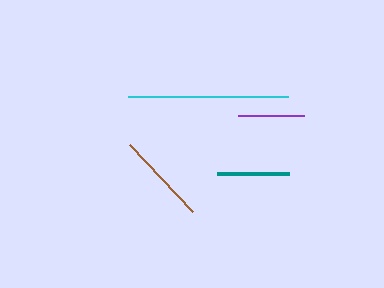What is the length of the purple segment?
The purple segment is approximately 66 pixels long.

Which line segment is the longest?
The cyan line is the longest at approximately 160 pixels.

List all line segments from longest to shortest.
From longest to shortest: cyan, brown, teal, purple.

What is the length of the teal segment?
The teal segment is approximately 72 pixels long.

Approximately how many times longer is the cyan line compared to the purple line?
The cyan line is approximately 2.4 times the length of the purple line.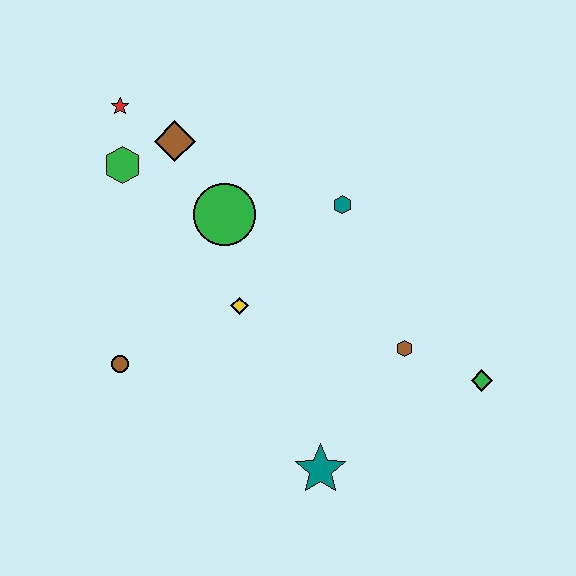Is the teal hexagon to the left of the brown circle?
No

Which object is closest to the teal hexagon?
The green circle is closest to the teal hexagon.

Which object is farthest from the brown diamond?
The green diamond is farthest from the brown diamond.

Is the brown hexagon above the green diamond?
Yes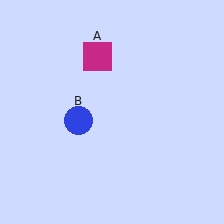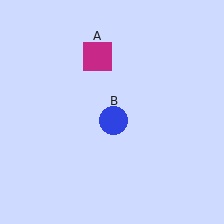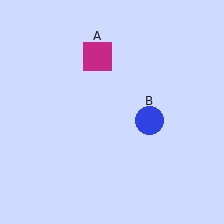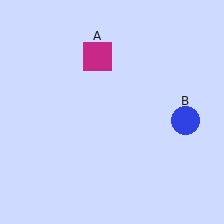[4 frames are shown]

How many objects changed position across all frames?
1 object changed position: blue circle (object B).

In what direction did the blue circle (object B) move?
The blue circle (object B) moved right.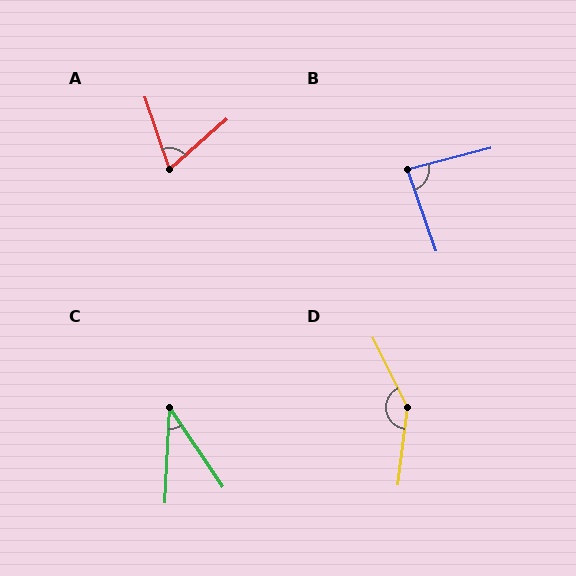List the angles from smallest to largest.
C (37°), A (67°), B (85°), D (147°).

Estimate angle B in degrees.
Approximately 85 degrees.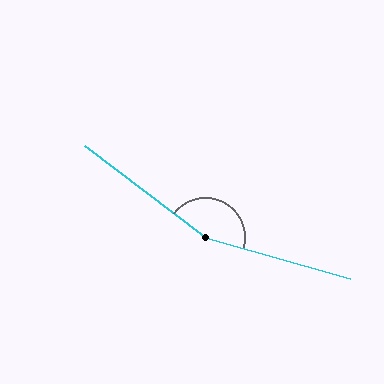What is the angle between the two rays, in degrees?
Approximately 159 degrees.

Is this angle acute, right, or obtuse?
It is obtuse.